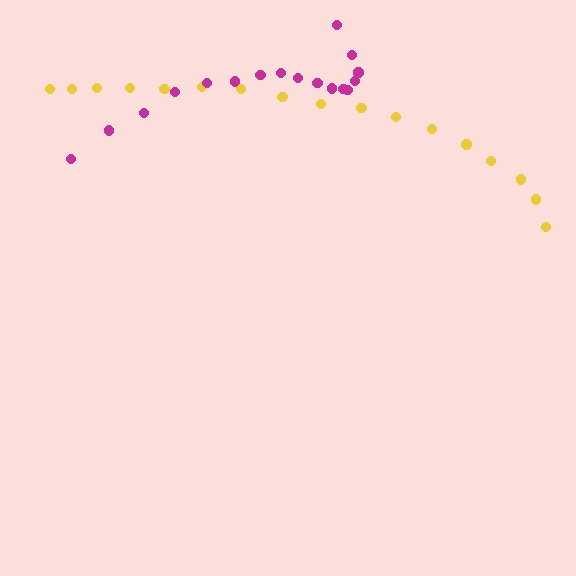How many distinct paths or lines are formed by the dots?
There are 2 distinct paths.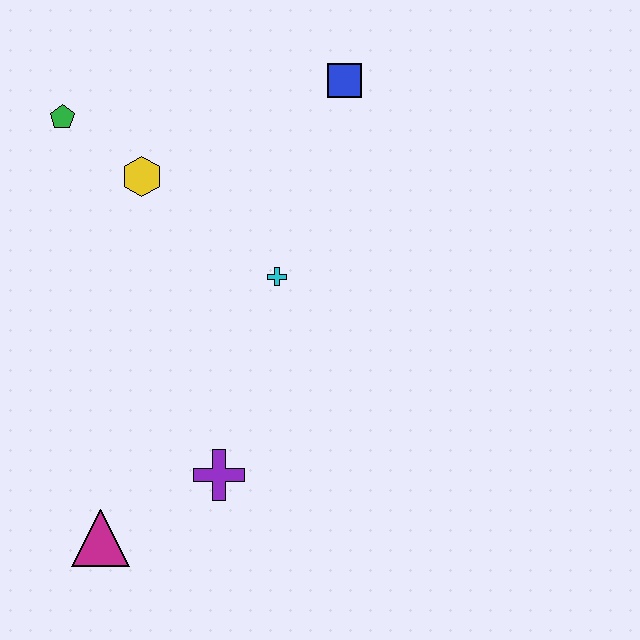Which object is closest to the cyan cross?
The yellow hexagon is closest to the cyan cross.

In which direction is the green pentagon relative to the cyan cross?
The green pentagon is to the left of the cyan cross.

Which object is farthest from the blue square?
The magenta triangle is farthest from the blue square.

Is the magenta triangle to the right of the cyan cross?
No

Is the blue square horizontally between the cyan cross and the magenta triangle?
No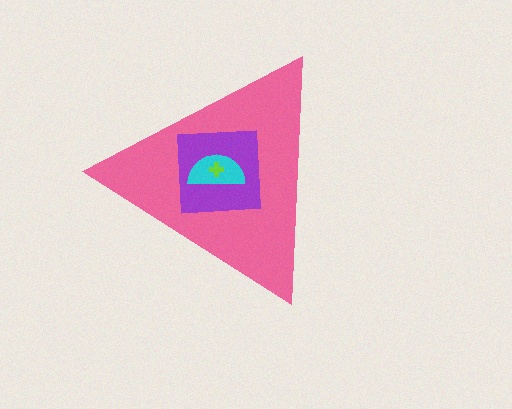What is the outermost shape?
The pink triangle.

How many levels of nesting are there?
4.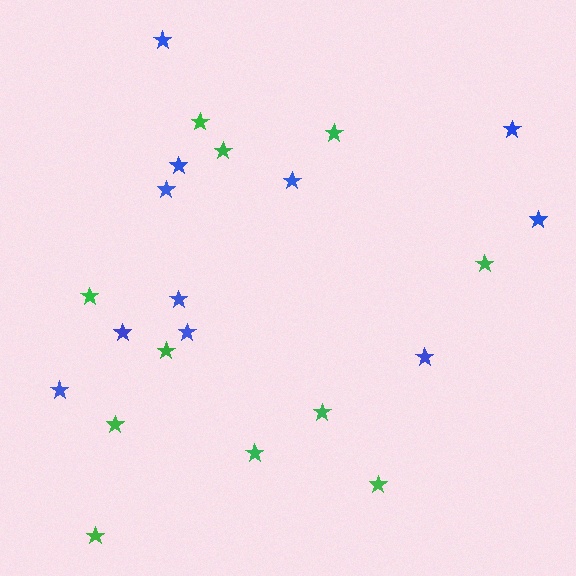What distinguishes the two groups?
There are 2 groups: one group of blue stars (11) and one group of green stars (11).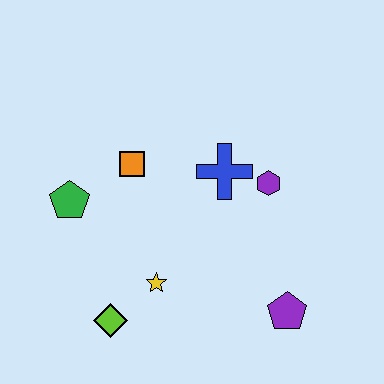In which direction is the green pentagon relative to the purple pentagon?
The green pentagon is to the left of the purple pentagon.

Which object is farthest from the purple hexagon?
The lime diamond is farthest from the purple hexagon.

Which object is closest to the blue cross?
The purple hexagon is closest to the blue cross.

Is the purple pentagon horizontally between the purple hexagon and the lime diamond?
No